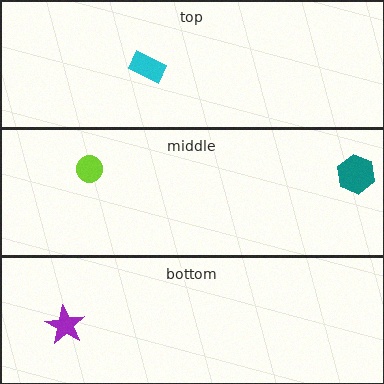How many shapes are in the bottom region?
1.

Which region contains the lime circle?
The middle region.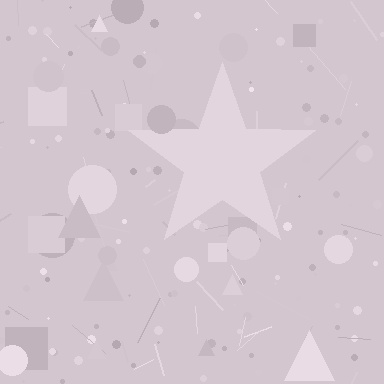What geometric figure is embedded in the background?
A star is embedded in the background.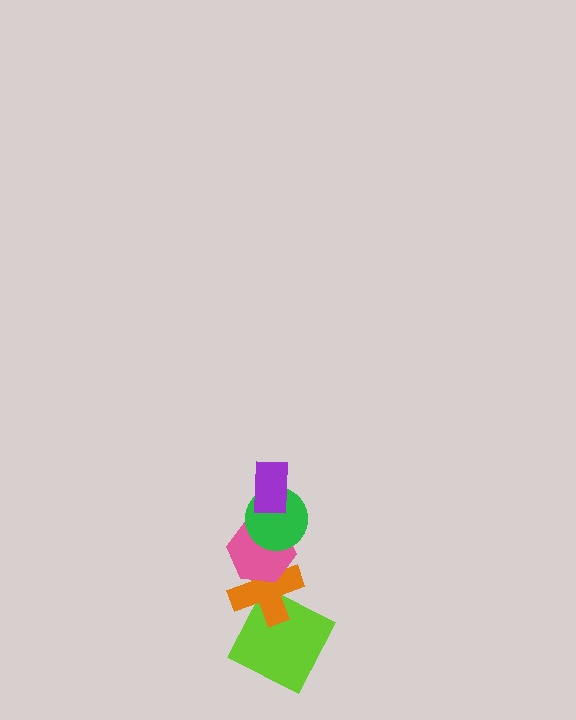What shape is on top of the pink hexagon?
The green circle is on top of the pink hexagon.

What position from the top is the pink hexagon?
The pink hexagon is 3rd from the top.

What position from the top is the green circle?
The green circle is 2nd from the top.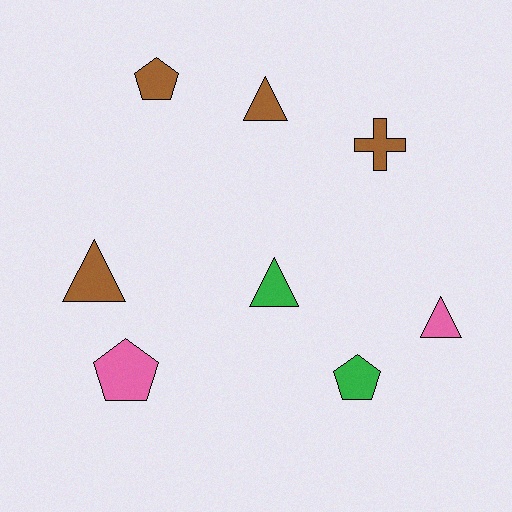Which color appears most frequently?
Brown, with 4 objects.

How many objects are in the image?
There are 8 objects.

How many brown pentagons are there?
There is 1 brown pentagon.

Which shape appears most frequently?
Triangle, with 4 objects.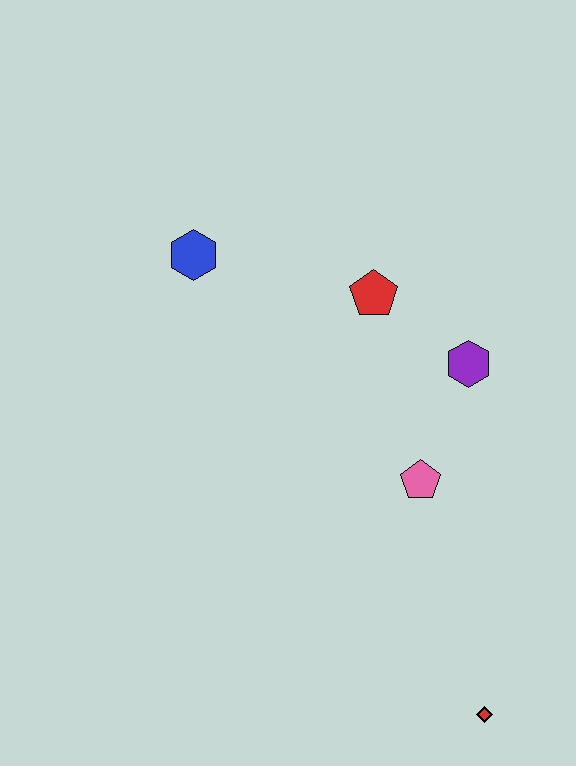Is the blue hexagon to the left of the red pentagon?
Yes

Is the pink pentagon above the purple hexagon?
No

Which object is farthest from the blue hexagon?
The red diamond is farthest from the blue hexagon.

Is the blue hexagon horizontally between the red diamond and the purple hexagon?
No